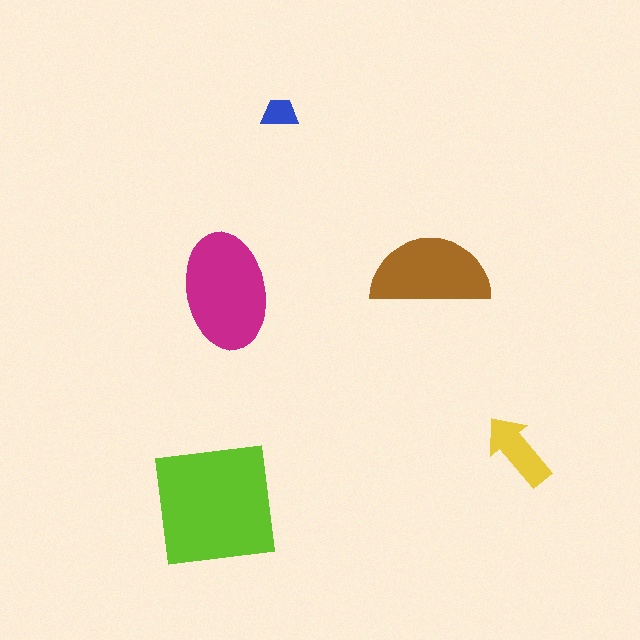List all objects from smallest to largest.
The blue trapezoid, the yellow arrow, the brown semicircle, the magenta ellipse, the lime square.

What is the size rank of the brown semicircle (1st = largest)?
3rd.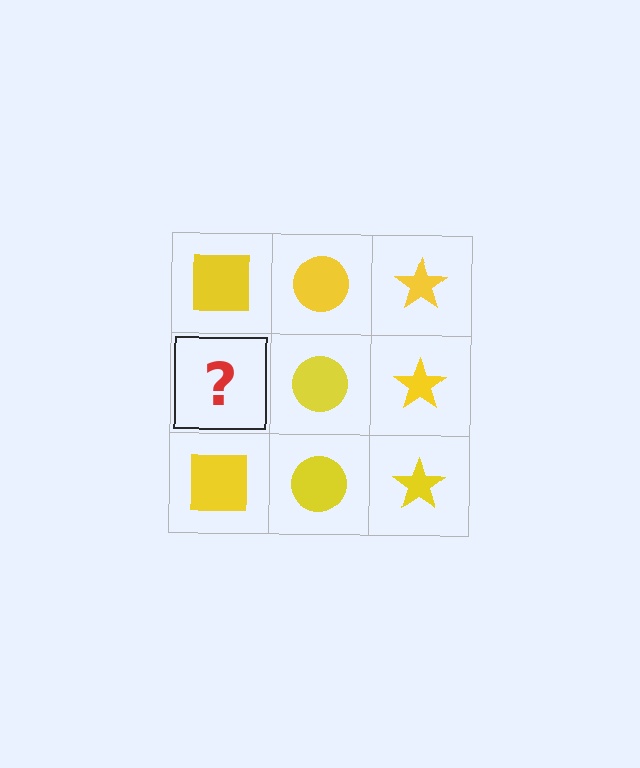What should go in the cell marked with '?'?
The missing cell should contain a yellow square.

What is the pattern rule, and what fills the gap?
The rule is that each column has a consistent shape. The gap should be filled with a yellow square.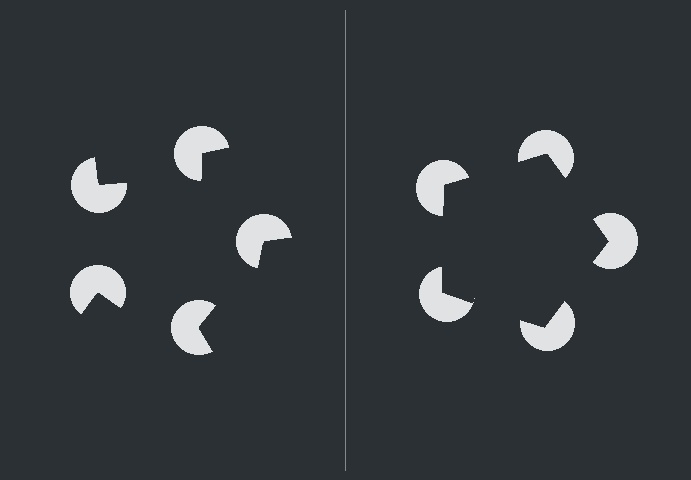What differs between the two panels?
The pac-man discs are positioned identically on both sides; only the wedge orientations differ. On the right they align to a pentagon; on the left they are misaligned.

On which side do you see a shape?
An illusory pentagon appears on the right side. On the left side the wedge cuts are rotated, so no coherent shape forms.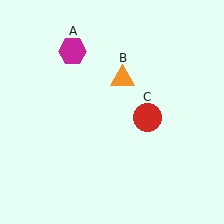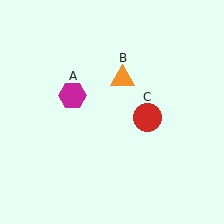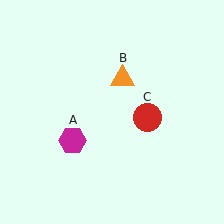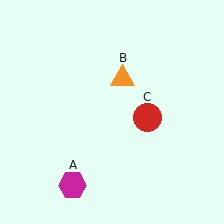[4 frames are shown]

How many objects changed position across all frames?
1 object changed position: magenta hexagon (object A).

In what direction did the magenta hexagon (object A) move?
The magenta hexagon (object A) moved down.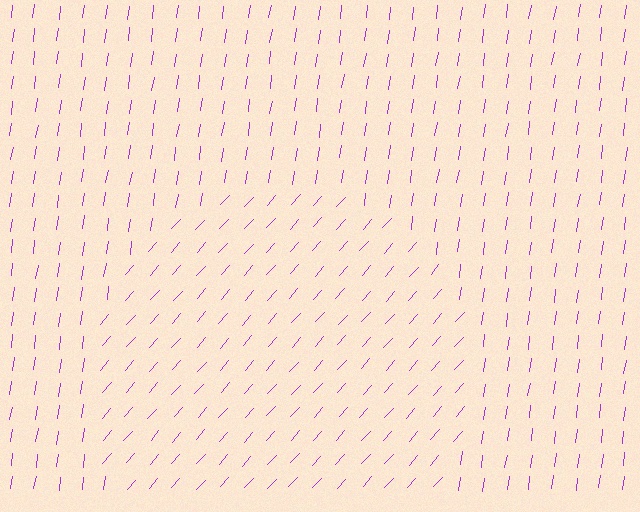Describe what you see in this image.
The image is filled with small purple line segments. A circle region in the image has lines oriented differently from the surrounding lines, creating a visible texture boundary.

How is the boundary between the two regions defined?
The boundary is defined purely by a change in line orientation (approximately 33 degrees difference). All lines are the same color and thickness.